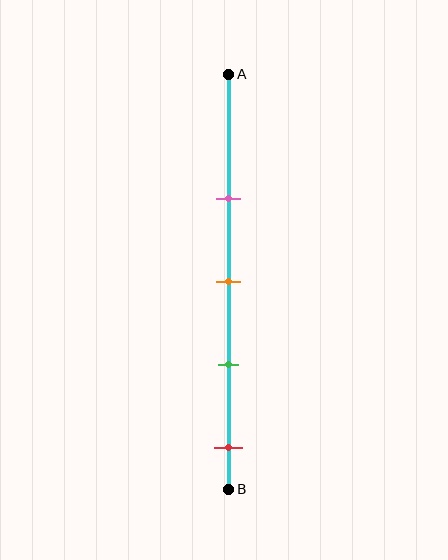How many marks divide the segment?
There are 4 marks dividing the segment.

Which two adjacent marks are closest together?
The orange and green marks are the closest adjacent pair.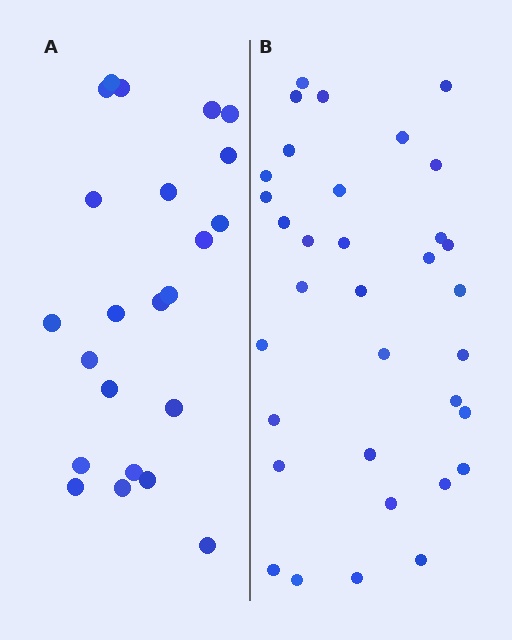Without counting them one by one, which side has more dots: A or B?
Region B (the right region) has more dots.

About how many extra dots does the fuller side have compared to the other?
Region B has roughly 12 or so more dots than region A.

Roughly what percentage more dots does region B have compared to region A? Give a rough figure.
About 50% more.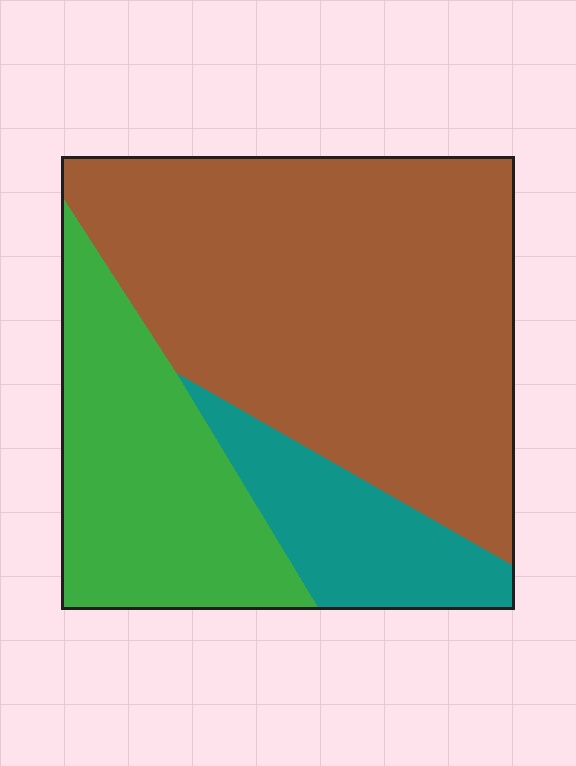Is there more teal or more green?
Green.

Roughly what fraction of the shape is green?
Green takes up about one quarter (1/4) of the shape.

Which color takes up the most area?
Brown, at roughly 60%.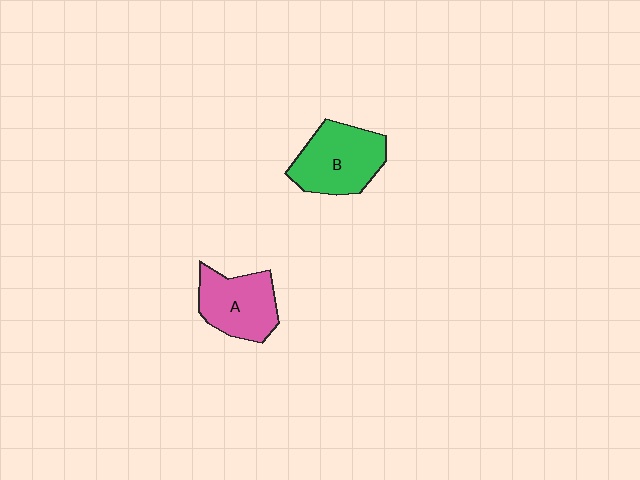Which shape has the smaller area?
Shape A (pink).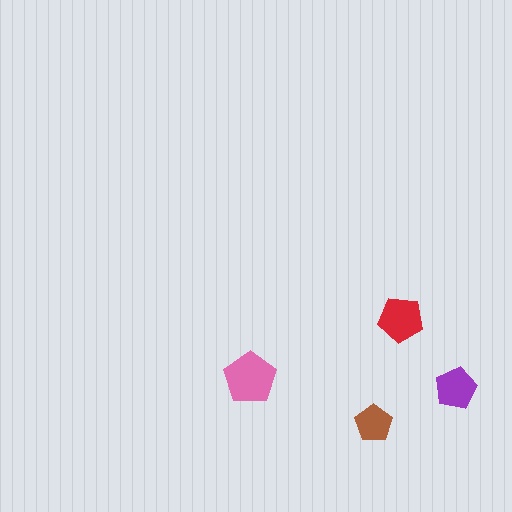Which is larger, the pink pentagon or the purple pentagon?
The pink one.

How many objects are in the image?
There are 4 objects in the image.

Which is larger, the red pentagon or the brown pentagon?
The red one.